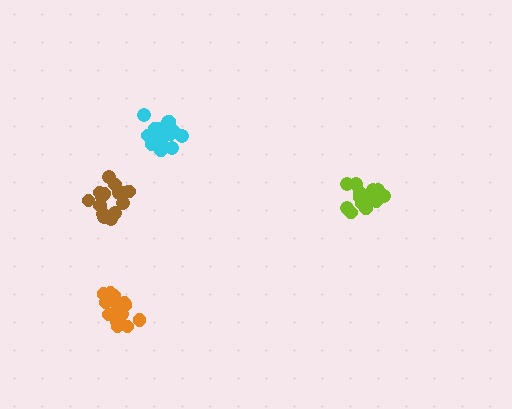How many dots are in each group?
Group 1: 18 dots, Group 2: 17 dots, Group 3: 20 dots, Group 4: 18 dots (73 total).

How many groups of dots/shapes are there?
There are 4 groups.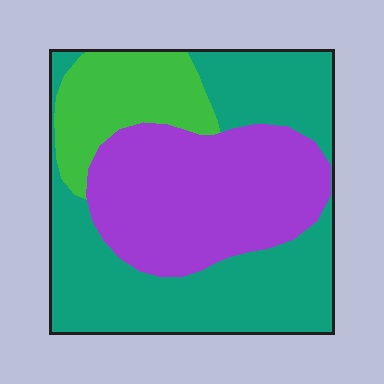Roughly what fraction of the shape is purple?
Purple covers 36% of the shape.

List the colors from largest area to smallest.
From largest to smallest: teal, purple, green.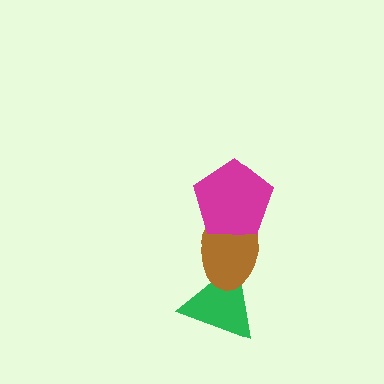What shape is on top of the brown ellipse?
The magenta pentagon is on top of the brown ellipse.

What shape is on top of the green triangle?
The brown ellipse is on top of the green triangle.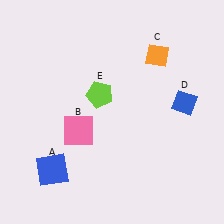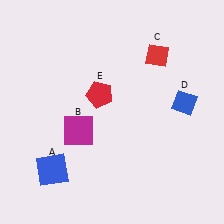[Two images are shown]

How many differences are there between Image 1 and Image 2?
There are 3 differences between the two images.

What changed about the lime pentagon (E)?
In Image 1, E is lime. In Image 2, it changed to red.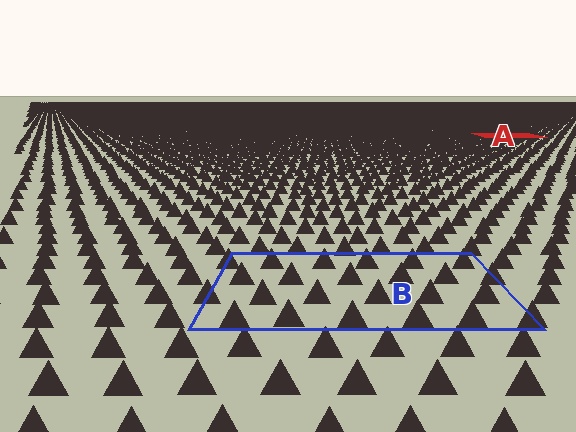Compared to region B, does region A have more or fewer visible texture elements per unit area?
Region A has more texture elements per unit area — they are packed more densely because it is farther away.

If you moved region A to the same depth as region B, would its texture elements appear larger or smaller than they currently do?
They would appear larger. At a closer depth, the same texture elements are projected at a bigger on-screen size.